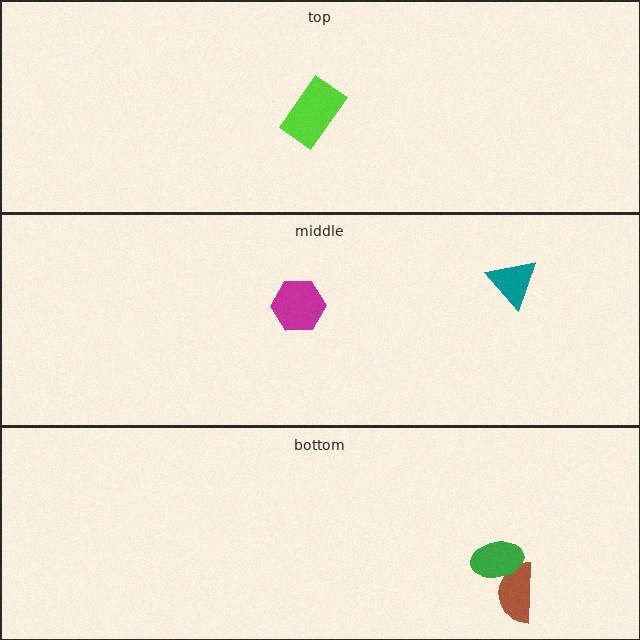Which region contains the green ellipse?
The bottom region.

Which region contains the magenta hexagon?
The middle region.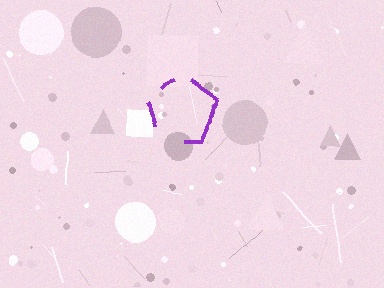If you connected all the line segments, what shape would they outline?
They would outline a pentagon.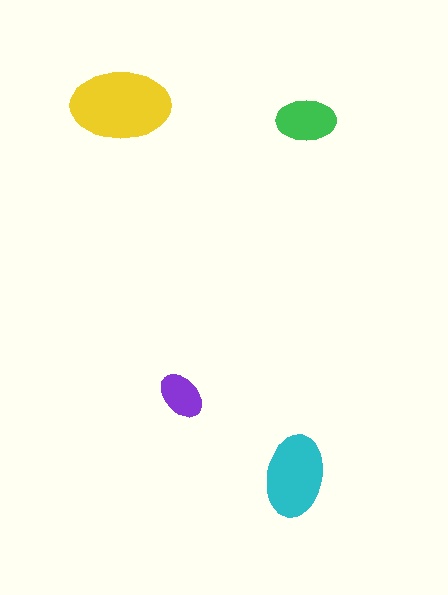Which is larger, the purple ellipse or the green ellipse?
The green one.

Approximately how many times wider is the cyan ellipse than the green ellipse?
About 1.5 times wider.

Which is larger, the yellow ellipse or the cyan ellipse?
The yellow one.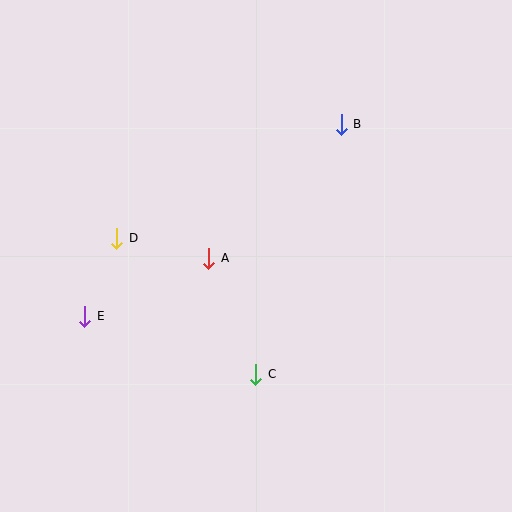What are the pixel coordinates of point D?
Point D is at (117, 238).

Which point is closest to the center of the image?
Point A at (209, 258) is closest to the center.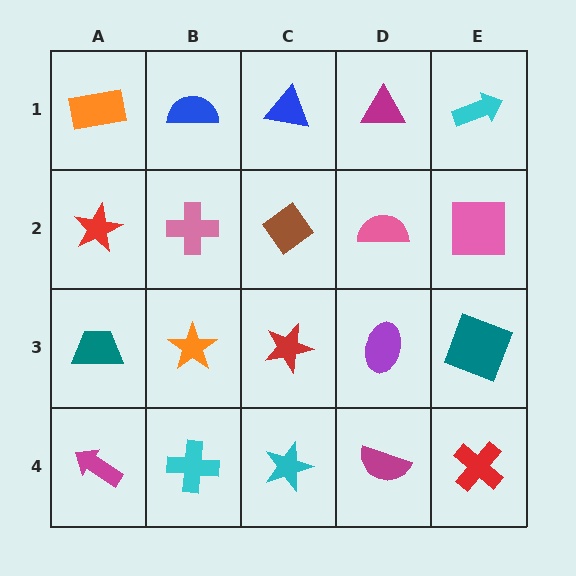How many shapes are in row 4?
5 shapes.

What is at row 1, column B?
A blue semicircle.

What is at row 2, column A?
A red star.